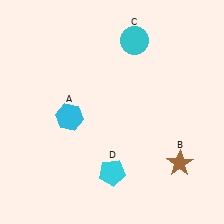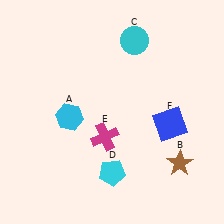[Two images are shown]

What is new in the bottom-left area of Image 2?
A magenta cross (E) was added in the bottom-left area of Image 2.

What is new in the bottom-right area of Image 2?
A blue square (F) was added in the bottom-right area of Image 2.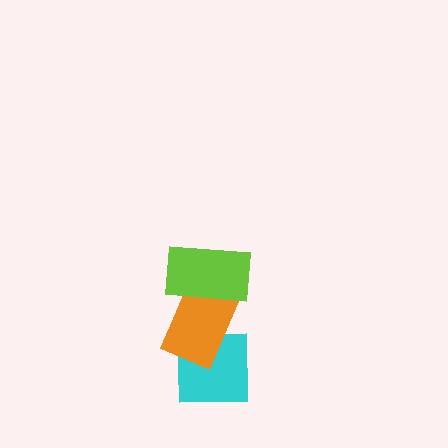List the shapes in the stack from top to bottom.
From top to bottom: the lime rectangle, the orange rectangle, the cyan square.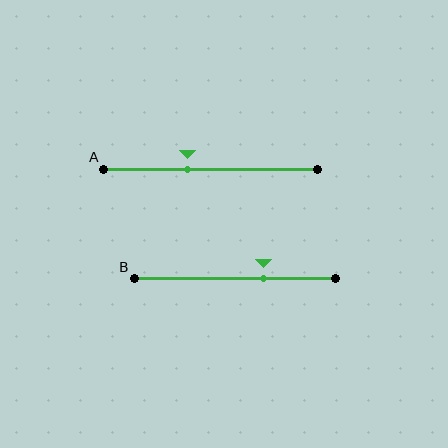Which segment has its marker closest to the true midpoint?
Segment A has its marker closest to the true midpoint.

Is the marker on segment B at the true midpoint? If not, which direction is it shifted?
No, the marker on segment B is shifted to the right by about 14% of the segment length.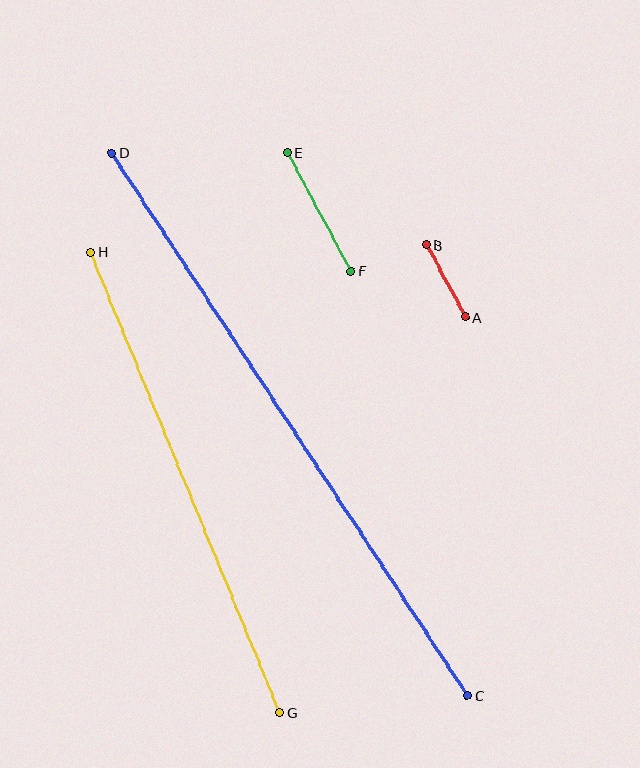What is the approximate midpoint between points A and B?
The midpoint is at approximately (446, 281) pixels.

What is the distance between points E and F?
The distance is approximately 135 pixels.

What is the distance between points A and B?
The distance is approximately 82 pixels.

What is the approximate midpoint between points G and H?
The midpoint is at approximately (185, 482) pixels.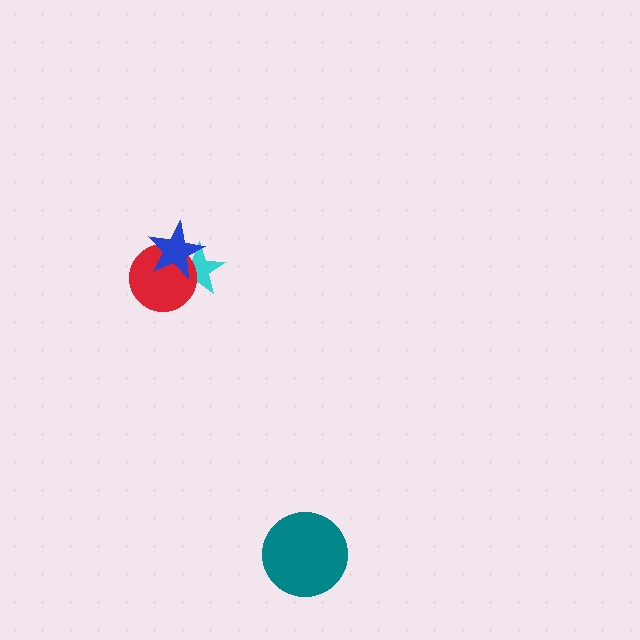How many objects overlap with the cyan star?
2 objects overlap with the cyan star.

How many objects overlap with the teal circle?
0 objects overlap with the teal circle.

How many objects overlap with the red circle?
2 objects overlap with the red circle.